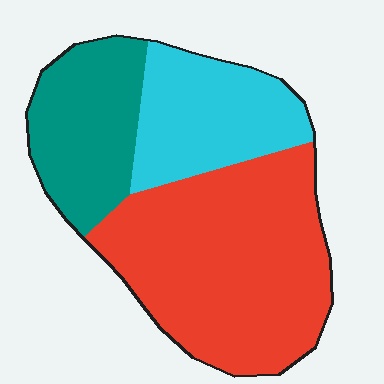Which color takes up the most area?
Red, at roughly 50%.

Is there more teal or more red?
Red.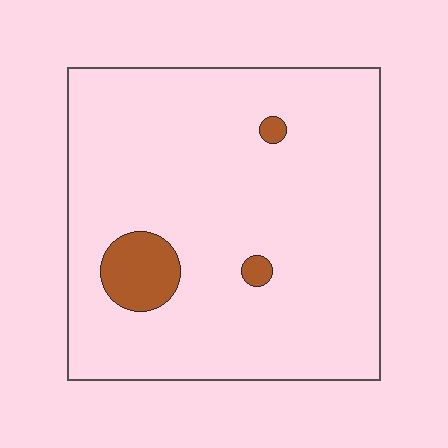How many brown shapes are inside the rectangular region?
3.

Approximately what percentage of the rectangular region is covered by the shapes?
Approximately 5%.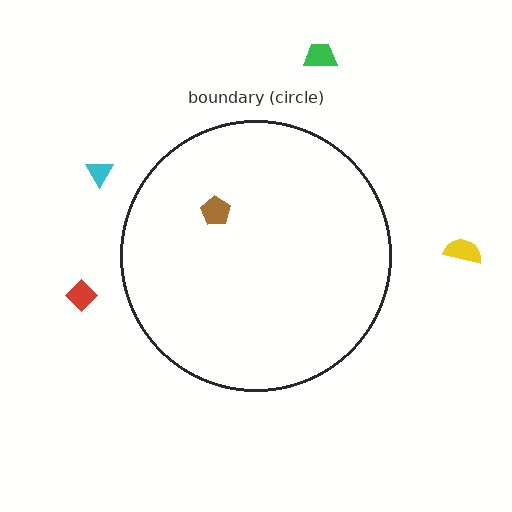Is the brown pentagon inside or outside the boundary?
Inside.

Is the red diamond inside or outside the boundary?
Outside.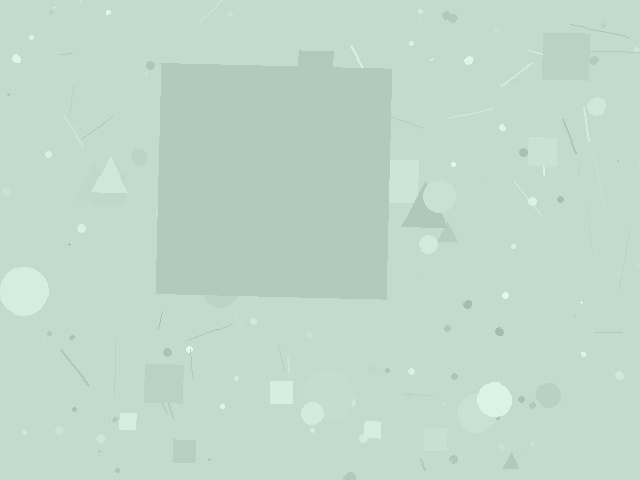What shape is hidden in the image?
A square is hidden in the image.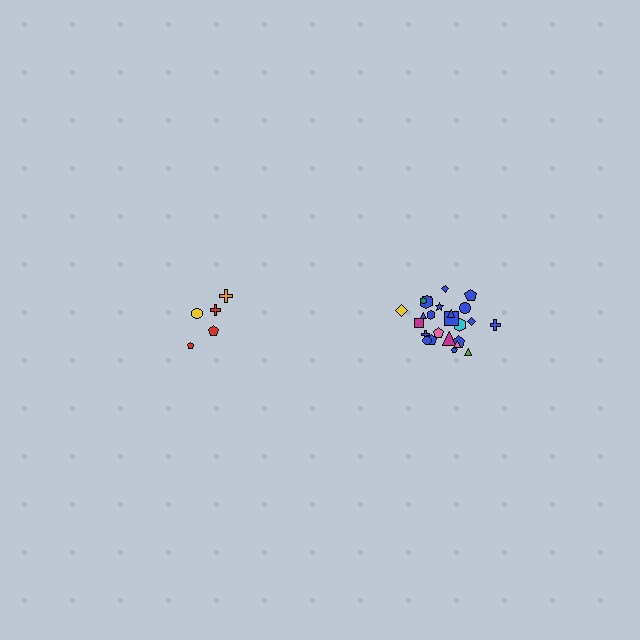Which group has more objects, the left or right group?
The right group.